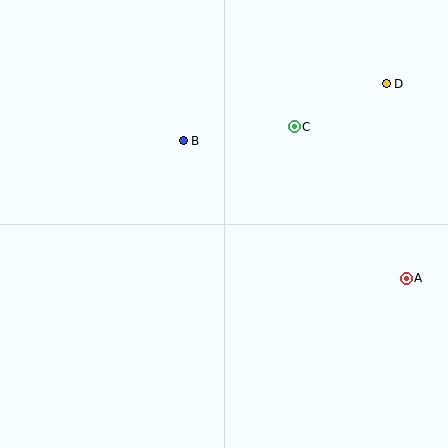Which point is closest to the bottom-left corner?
Point B is closest to the bottom-left corner.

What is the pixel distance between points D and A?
The distance between D and A is 196 pixels.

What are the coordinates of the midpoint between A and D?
The midpoint between A and D is at (396, 181).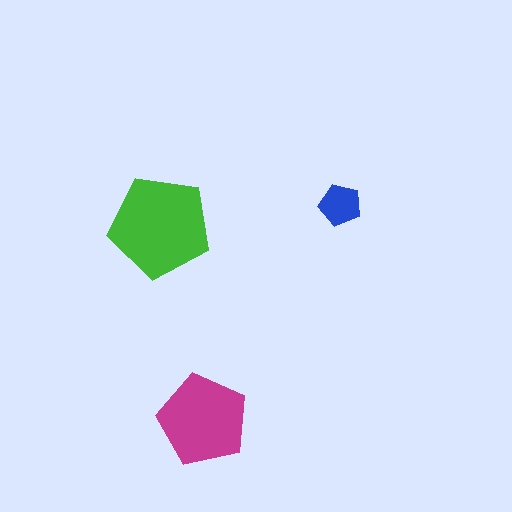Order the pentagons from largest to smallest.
the green one, the magenta one, the blue one.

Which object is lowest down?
The magenta pentagon is bottommost.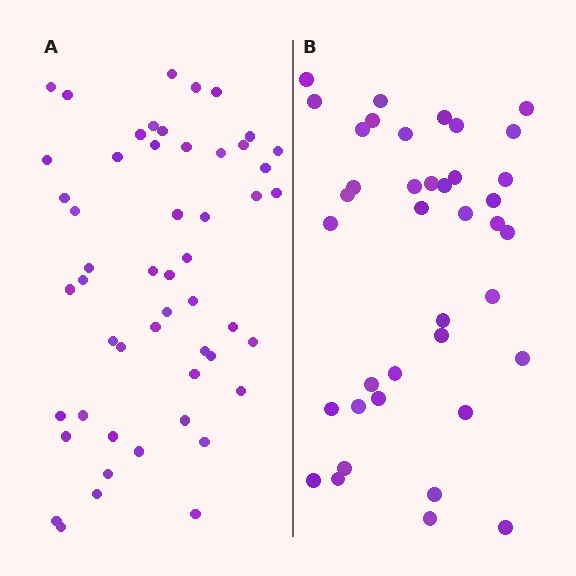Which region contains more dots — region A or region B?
Region A (the left region) has more dots.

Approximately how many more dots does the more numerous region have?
Region A has approximately 15 more dots than region B.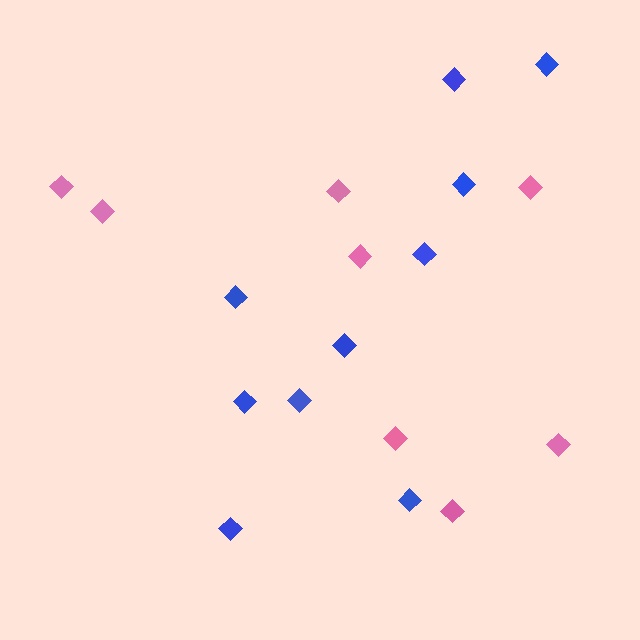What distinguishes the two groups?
There are 2 groups: one group of blue diamonds (10) and one group of pink diamonds (8).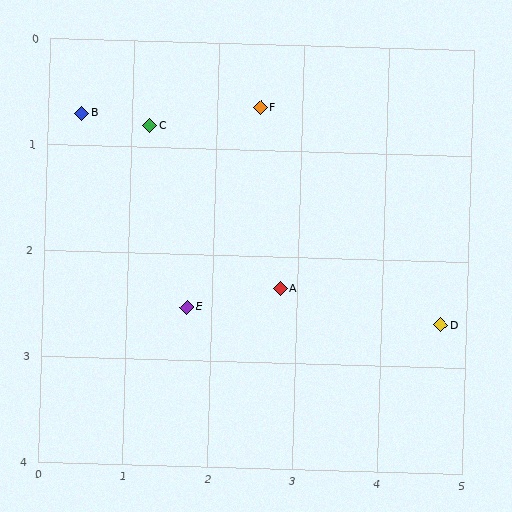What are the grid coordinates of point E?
Point E is at approximately (1.7, 2.5).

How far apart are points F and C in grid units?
Points F and C are about 1.3 grid units apart.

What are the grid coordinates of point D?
Point D is at approximately (4.7, 2.6).